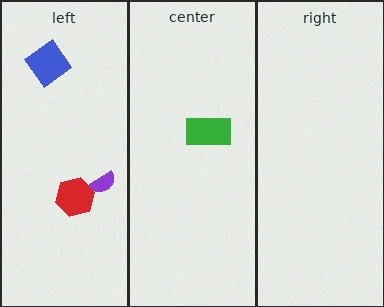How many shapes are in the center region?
1.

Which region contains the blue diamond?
The left region.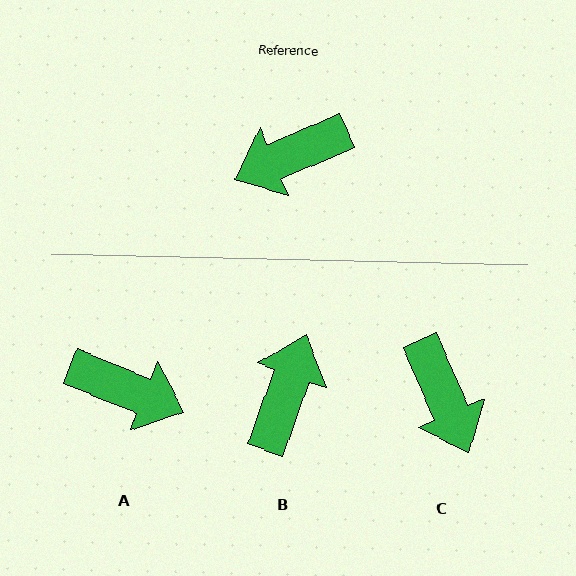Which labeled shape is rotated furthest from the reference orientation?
A, about 135 degrees away.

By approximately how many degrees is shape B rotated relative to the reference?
Approximately 133 degrees clockwise.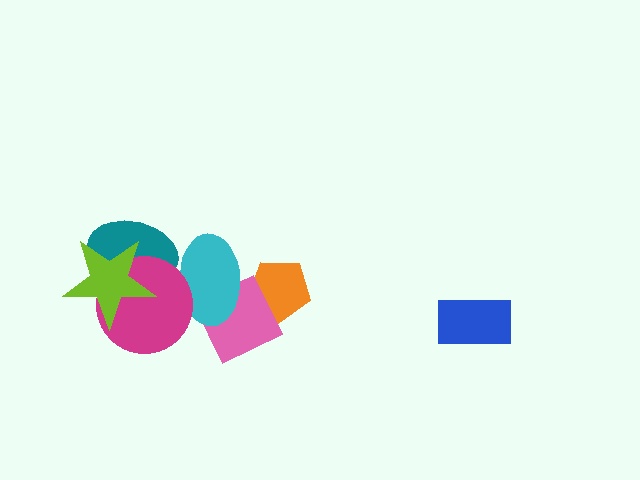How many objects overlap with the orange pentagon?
2 objects overlap with the orange pentagon.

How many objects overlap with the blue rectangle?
0 objects overlap with the blue rectangle.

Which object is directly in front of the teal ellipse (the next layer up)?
The cyan ellipse is directly in front of the teal ellipse.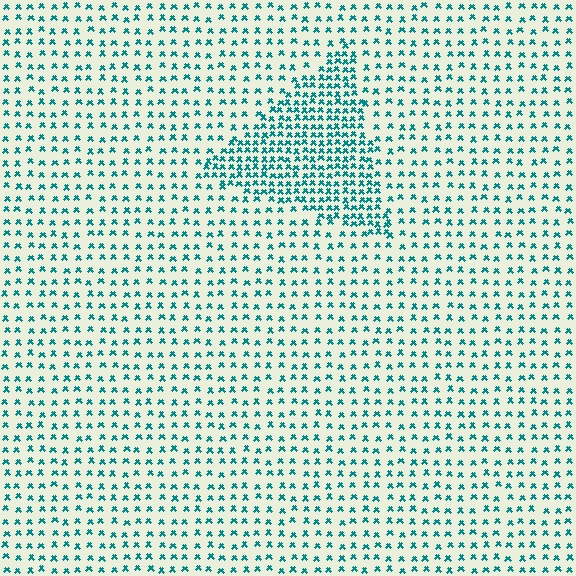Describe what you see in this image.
The image contains small teal elements arranged at two different densities. A triangle-shaped region is visible where the elements are more densely packed than the surrounding area.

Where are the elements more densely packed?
The elements are more densely packed inside the triangle boundary.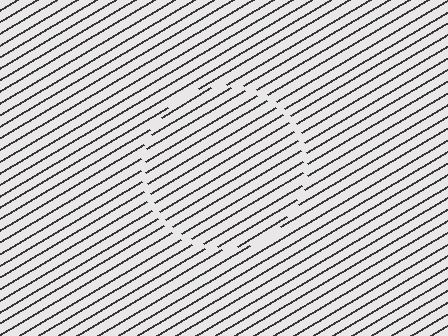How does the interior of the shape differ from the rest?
The interior of the shape contains the same grating, shifted by half a period — the contour is defined by the phase discontinuity where line-ends from the inner and outer gratings abut.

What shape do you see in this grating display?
An illusory circle. The interior of the shape contains the same grating, shifted by half a period — the contour is defined by the phase discontinuity where line-ends from the inner and outer gratings abut.